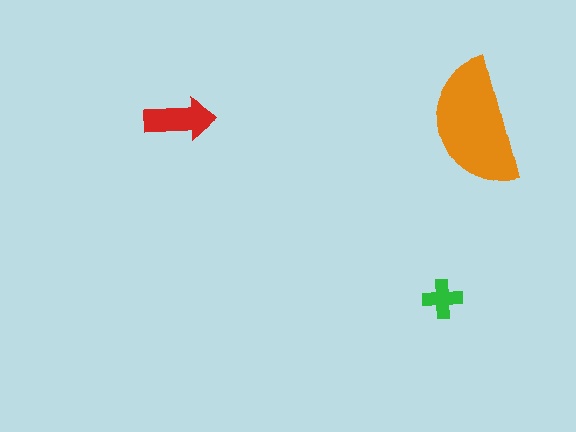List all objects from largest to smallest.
The orange semicircle, the red arrow, the green cross.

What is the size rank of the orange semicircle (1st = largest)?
1st.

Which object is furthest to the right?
The orange semicircle is rightmost.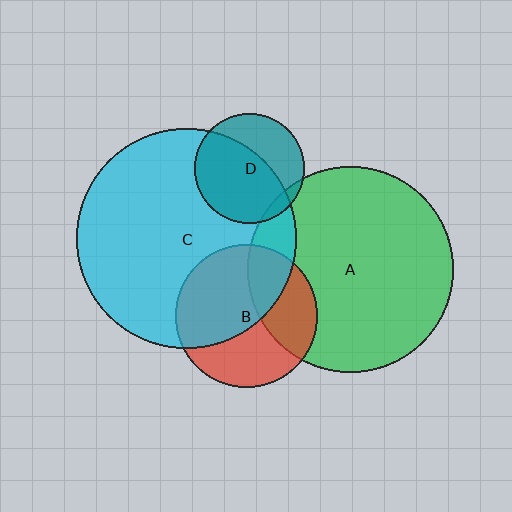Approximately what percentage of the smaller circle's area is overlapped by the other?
Approximately 15%.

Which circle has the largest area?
Circle C (cyan).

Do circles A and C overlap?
Yes.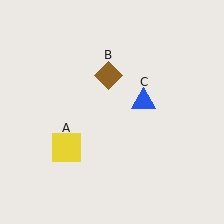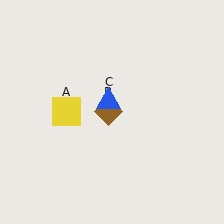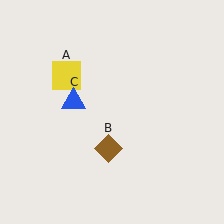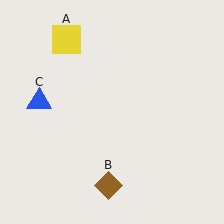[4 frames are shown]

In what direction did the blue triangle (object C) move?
The blue triangle (object C) moved left.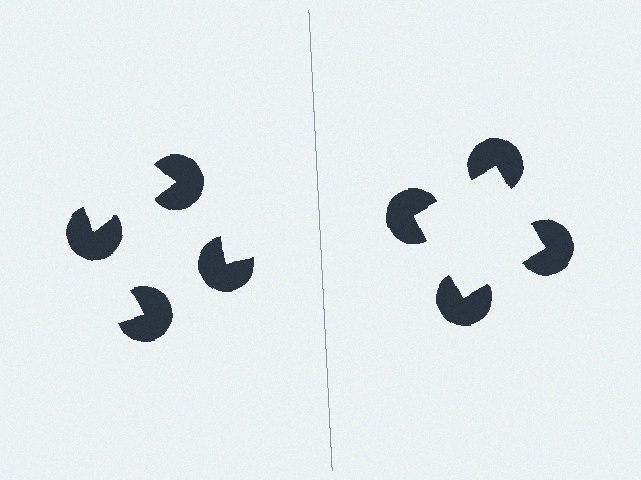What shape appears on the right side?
An illusory square.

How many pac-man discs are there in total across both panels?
8 — 4 on each side.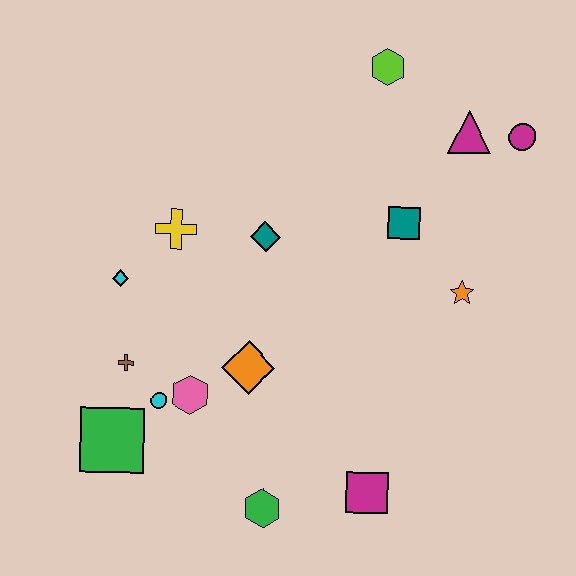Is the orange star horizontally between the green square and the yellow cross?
No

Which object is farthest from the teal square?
The green square is farthest from the teal square.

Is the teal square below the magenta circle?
Yes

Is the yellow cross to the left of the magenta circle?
Yes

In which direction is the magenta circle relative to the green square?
The magenta circle is to the right of the green square.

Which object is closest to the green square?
The cyan circle is closest to the green square.